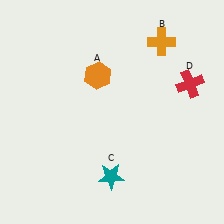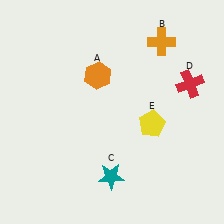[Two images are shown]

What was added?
A yellow pentagon (E) was added in Image 2.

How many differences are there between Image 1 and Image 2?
There is 1 difference between the two images.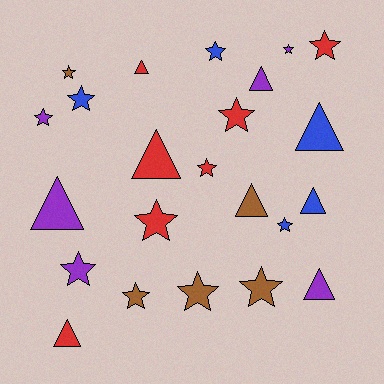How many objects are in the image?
There are 23 objects.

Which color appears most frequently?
Red, with 7 objects.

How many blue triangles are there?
There are 2 blue triangles.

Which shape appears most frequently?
Star, with 14 objects.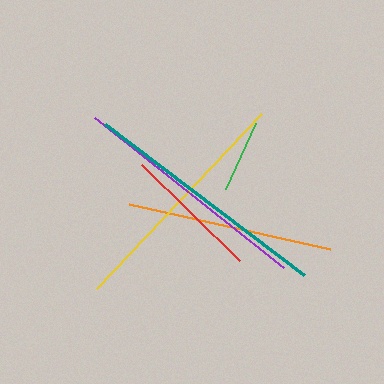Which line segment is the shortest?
The green line is the shortest at approximately 72 pixels.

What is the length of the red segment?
The red segment is approximately 138 pixels long.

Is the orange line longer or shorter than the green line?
The orange line is longer than the green line.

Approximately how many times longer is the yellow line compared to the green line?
The yellow line is approximately 3.4 times the length of the green line.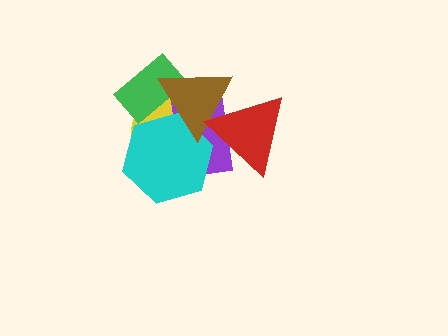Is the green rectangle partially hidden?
Yes, it is partially covered by another shape.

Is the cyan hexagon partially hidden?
Yes, it is partially covered by another shape.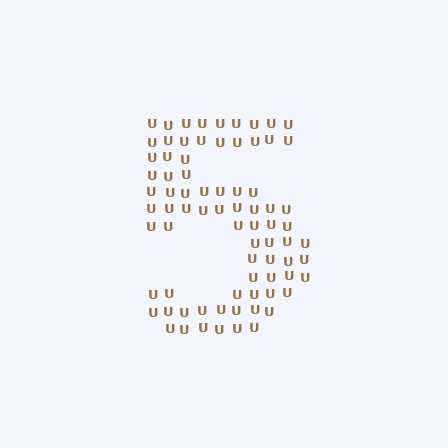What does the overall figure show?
The overall figure shows the digit 5.